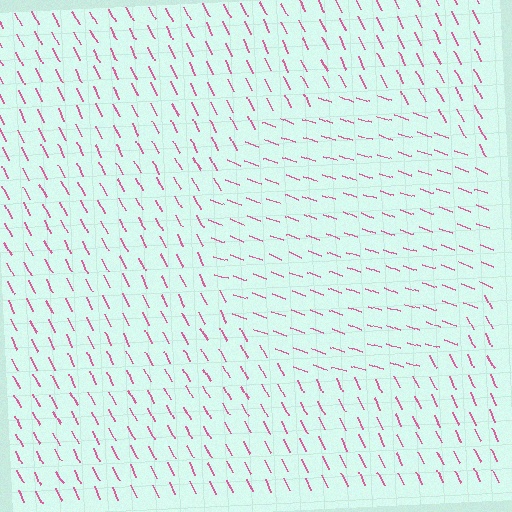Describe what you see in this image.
The image is filled with small pink line segments. A circle region in the image has lines oriented differently from the surrounding lines, creating a visible texture boundary.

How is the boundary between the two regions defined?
The boundary is defined purely by a change in line orientation (approximately 45 degrees difference). All lines are the same color and thickness.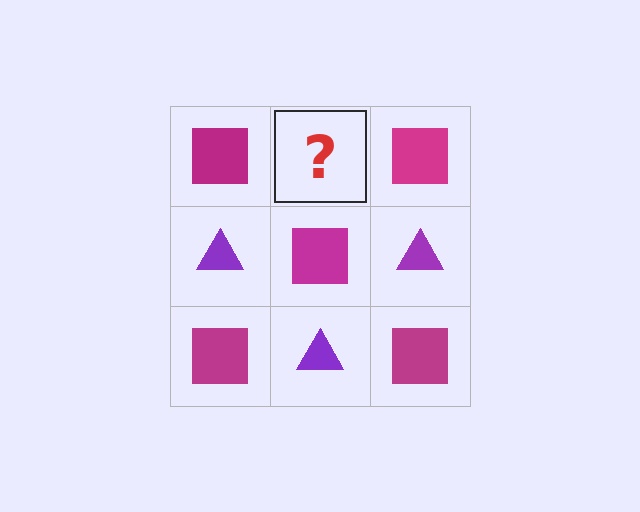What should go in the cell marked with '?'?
The missing cell should contain a purple triangle.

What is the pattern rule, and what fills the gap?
The rule is that it alternates magenta square and purple triangle in a checkerboard pattern. The gap should be filled with a purple triangle.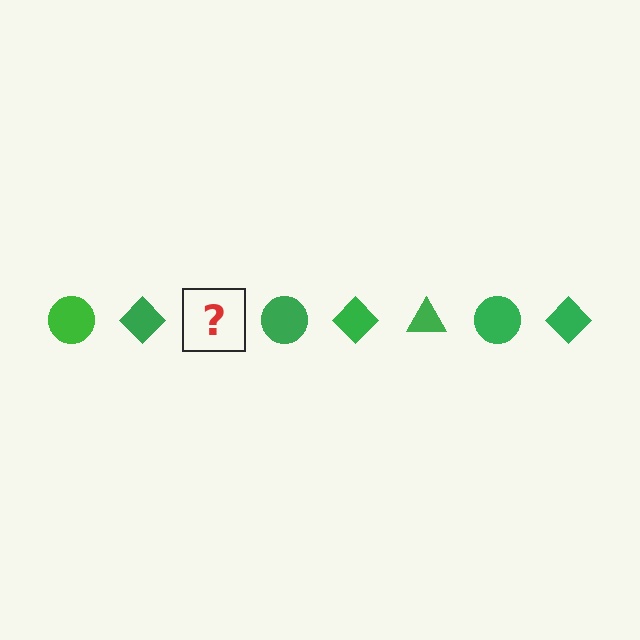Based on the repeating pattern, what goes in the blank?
The blank should be a green triangle.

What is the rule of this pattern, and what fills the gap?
The rule is that the pattern cycles through circle, diamond, triangle shapes in green. The gap should be filled with a green triangle.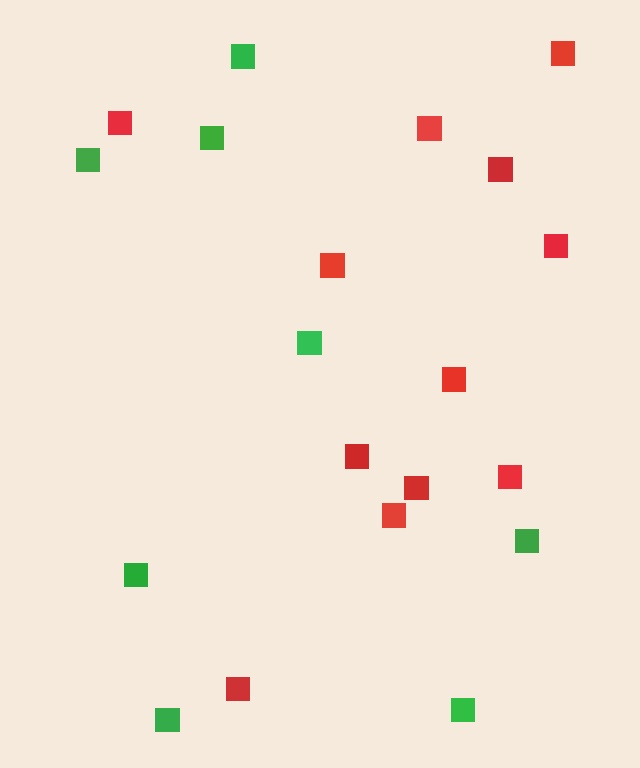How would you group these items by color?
There are 2 groups: one group of green squares (8) and one group of red squares (12).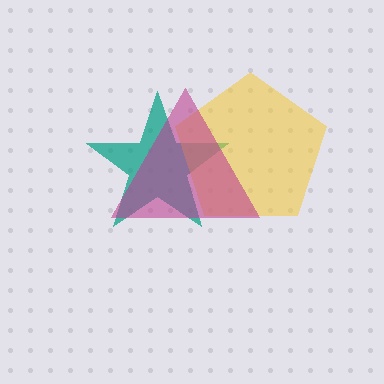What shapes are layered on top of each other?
The layered shapes are: a teal star, a yellow pentagon, a magenta triangle.